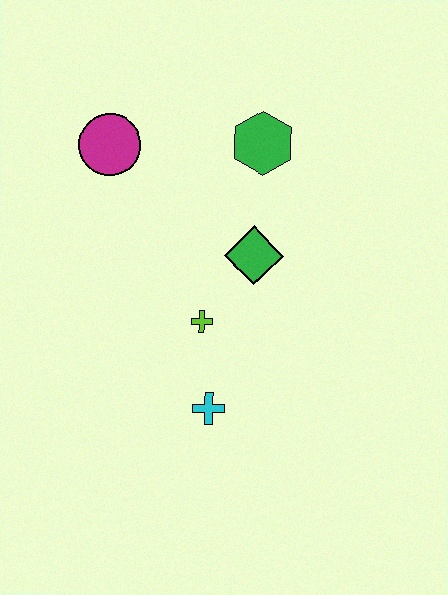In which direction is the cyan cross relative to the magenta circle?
The cyan cross is below the magenta circle.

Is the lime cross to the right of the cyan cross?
No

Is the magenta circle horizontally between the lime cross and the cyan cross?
No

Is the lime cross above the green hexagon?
No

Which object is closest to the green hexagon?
The green diamond is closest to the green hexagon.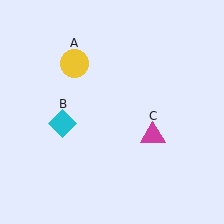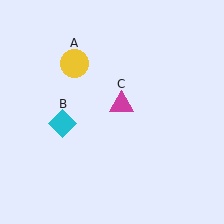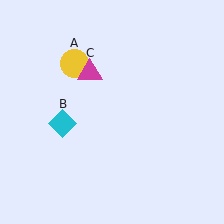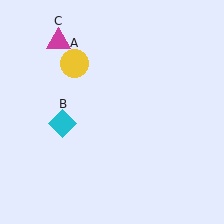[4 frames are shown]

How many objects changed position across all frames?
1 object changed position: magenta triangle (object C).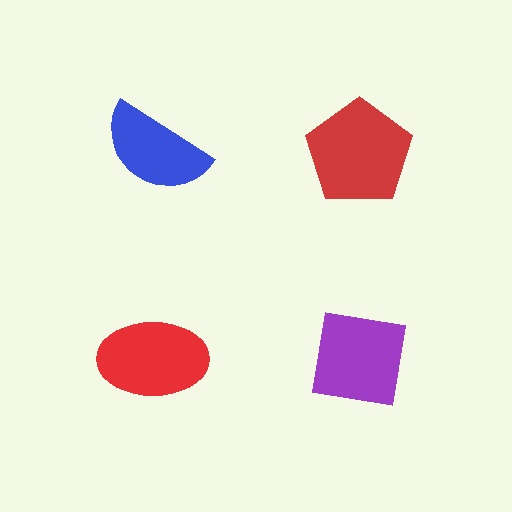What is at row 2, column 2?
A purple square.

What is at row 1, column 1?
A blue semicircle.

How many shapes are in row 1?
2 shapes.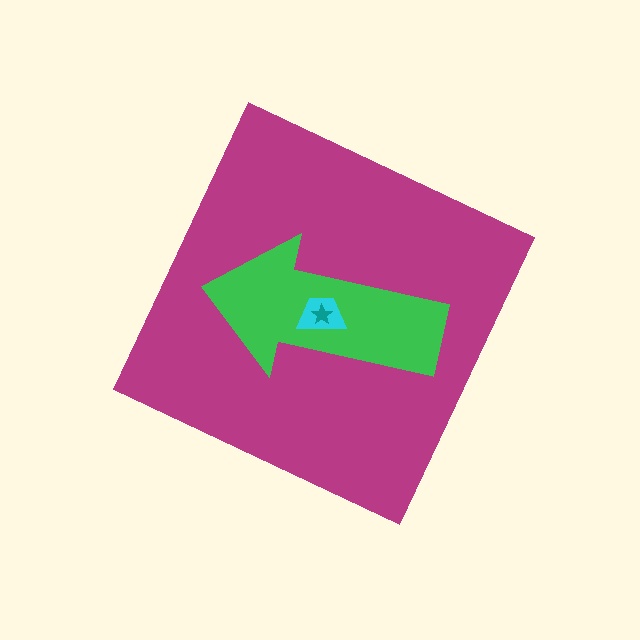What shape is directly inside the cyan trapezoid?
The teal star.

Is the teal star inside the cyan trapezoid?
Yes.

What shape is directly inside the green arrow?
The cyan trapezoid.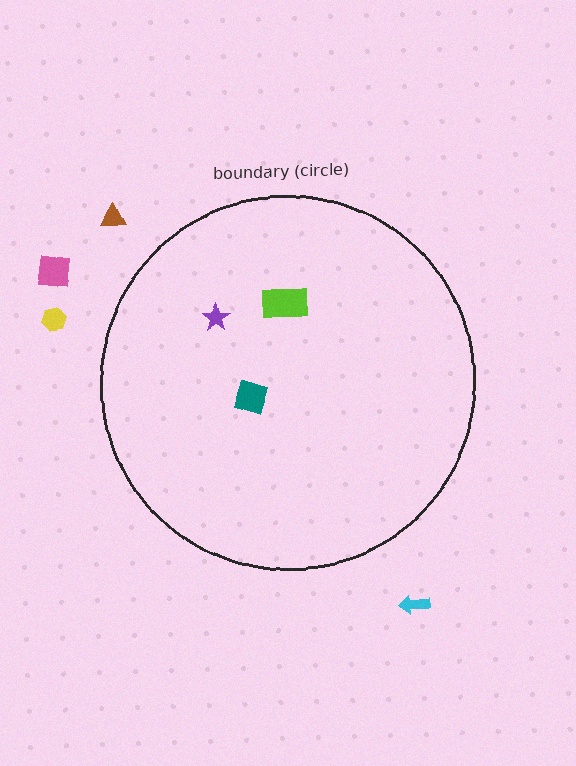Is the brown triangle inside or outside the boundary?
Outside.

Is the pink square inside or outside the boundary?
Outside.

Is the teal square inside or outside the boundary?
Inside.